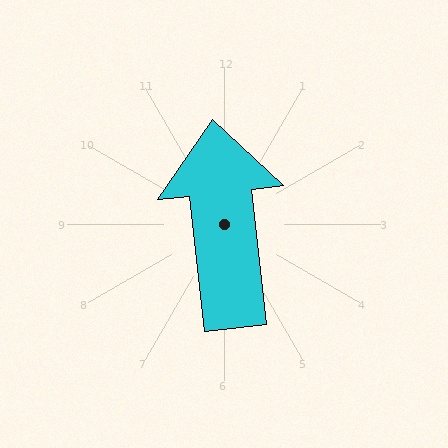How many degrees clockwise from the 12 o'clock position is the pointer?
Approximately 354 degrees.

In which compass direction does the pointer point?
North.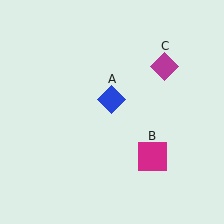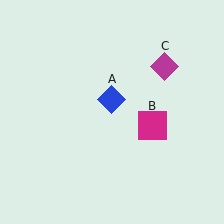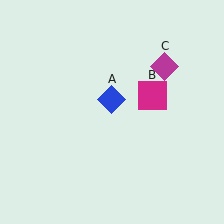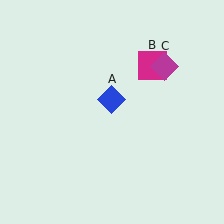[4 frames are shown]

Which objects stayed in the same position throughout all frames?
Blue diamond (object A) and magenta diamond (object C) remained stationary.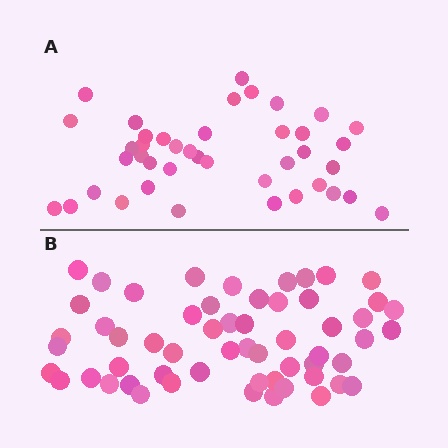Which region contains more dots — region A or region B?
Region B (the bottom region) has more dots.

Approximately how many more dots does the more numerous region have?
Region B has approximately 15 more dots than region A.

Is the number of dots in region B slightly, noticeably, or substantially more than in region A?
Region B has noticeably more, but not dramatically so. The ratio is roughly 1.4 to 1.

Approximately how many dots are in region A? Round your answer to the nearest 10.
About 40 dots. (The exact count is 41, which rounds to 40.)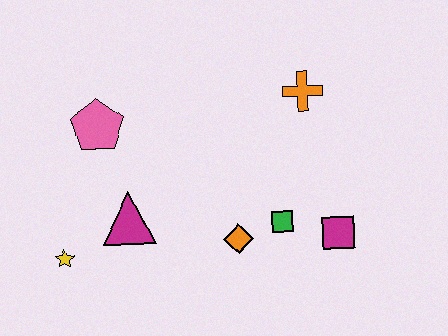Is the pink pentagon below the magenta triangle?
No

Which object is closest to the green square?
The orange diamond is closest to the green square.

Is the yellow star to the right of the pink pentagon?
No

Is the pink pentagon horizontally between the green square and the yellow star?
Yes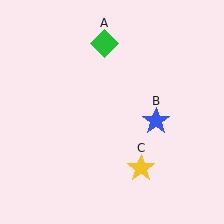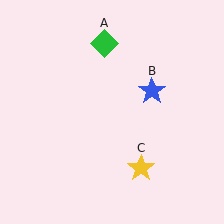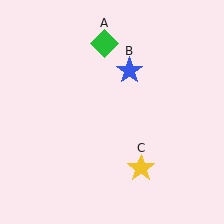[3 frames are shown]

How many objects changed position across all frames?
1 object changed position: blue star (object B).